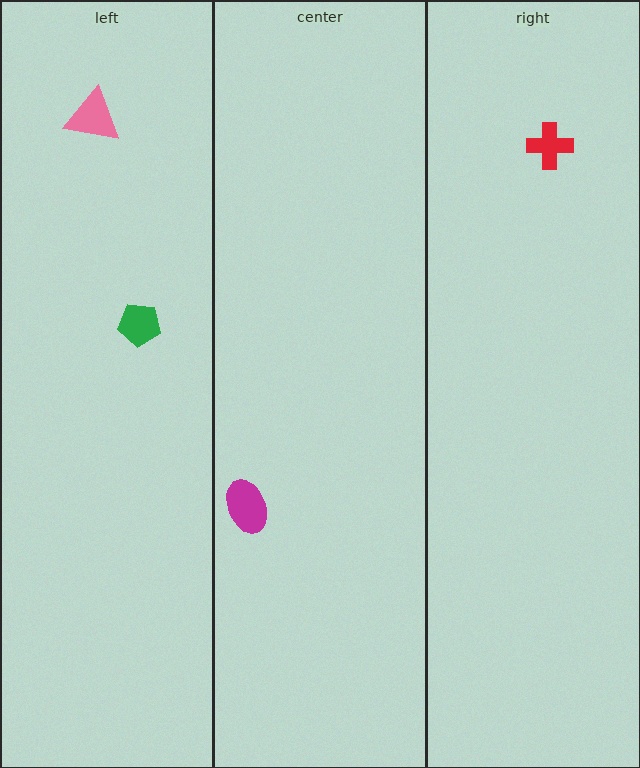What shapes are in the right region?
The red cross.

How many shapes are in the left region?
2.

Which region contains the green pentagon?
The left region.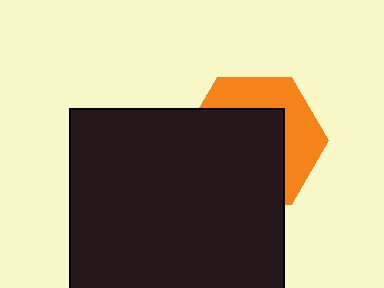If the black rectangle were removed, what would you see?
You would see the complete orange hexagon.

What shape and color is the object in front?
The object in front is a black rectangle.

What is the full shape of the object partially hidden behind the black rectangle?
The partially hidden object is an orange hexagon.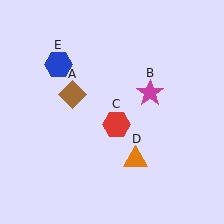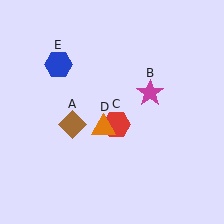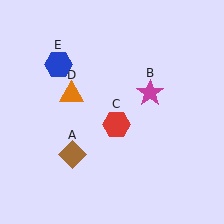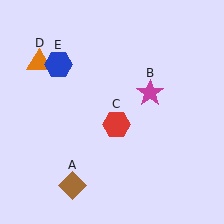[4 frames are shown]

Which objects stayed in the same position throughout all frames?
Magenta star (object B) and red hexagon (object C) and blue hexagon (object E) remained stationary.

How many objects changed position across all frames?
2 objects changed position: brown diamond (object A), orange triangle (object D).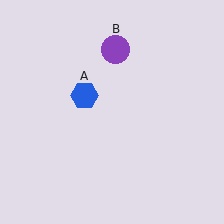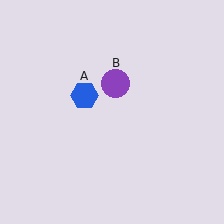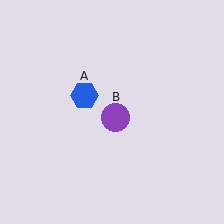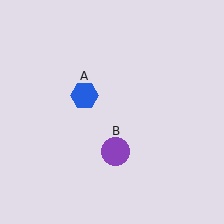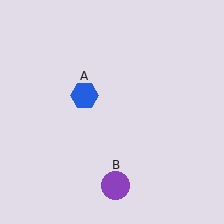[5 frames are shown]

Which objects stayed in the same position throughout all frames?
Blue hexagon (object A) remained stationary.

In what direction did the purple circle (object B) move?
The purple circle (object B) moved down.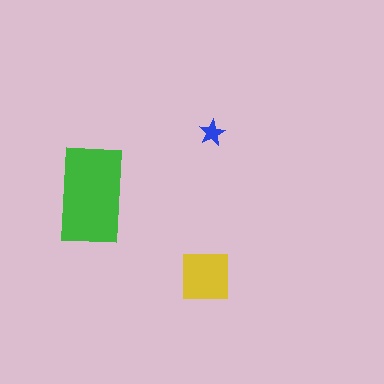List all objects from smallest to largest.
The blue star, the yellow square, the green rectangle.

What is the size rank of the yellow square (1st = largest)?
2nd.